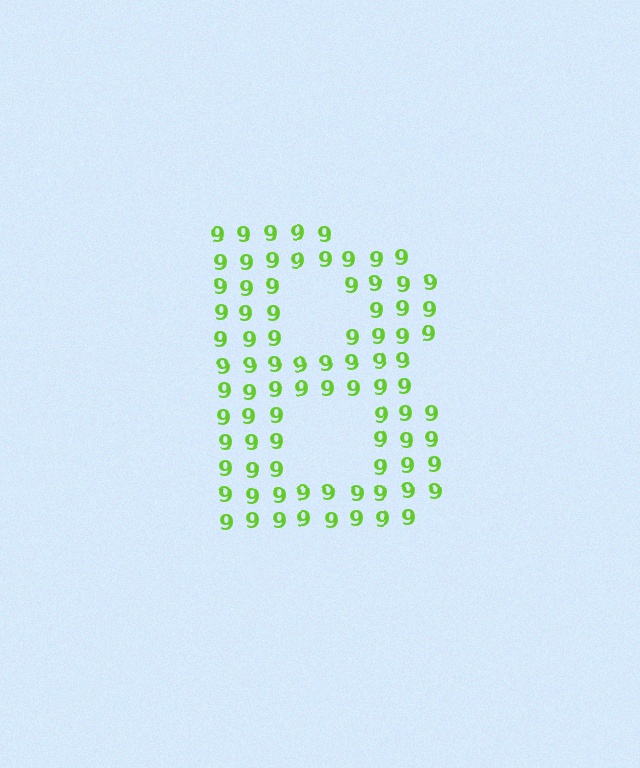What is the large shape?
The large shape is the letter B.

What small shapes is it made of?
It is made of small digit 9's.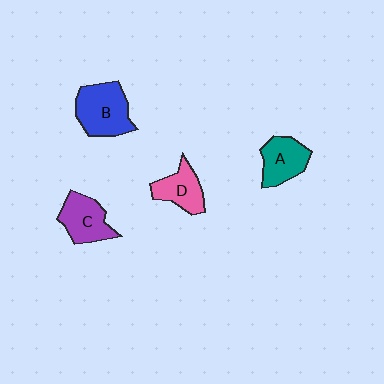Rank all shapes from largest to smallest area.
From largest to smallest: B (blue), C (purple), A (teal), D (pink).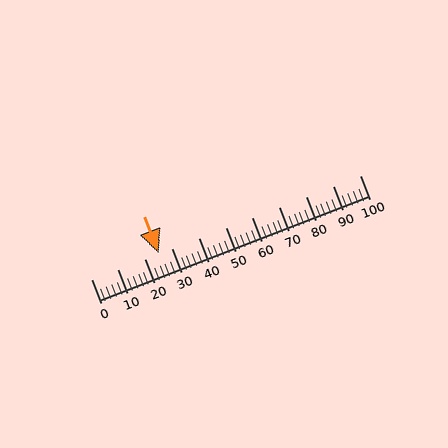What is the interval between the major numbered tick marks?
The major tick marks are spaced 10 units apart.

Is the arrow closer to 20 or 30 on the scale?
The arrow is closer to 30.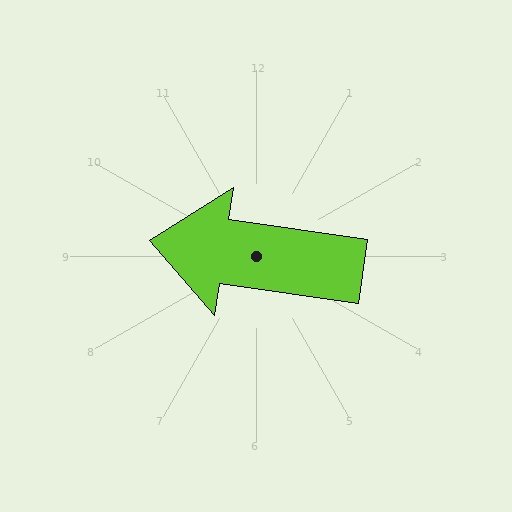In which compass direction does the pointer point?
West.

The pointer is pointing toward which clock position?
Roughly 9 o'clock.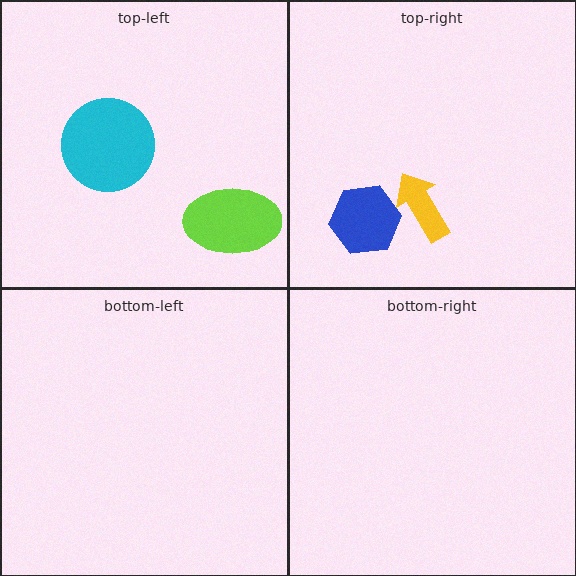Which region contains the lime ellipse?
The top-left region.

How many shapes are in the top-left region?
2.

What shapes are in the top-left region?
The lime ellipse, the cyan circle.